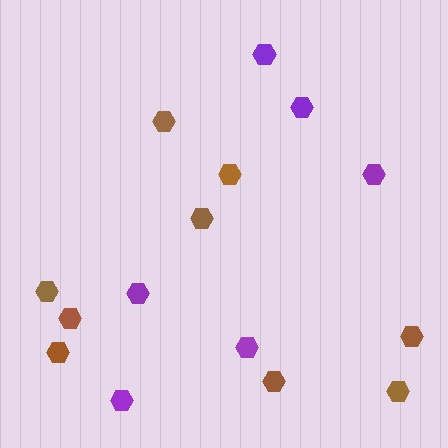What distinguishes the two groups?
There are 2 groups: one group of brown hexagons (9) and one group of purple hexagons (6).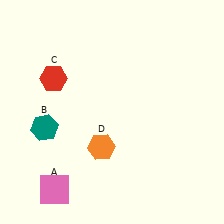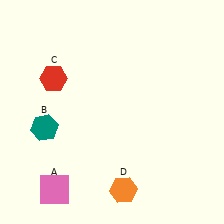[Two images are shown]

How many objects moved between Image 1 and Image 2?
1 object moved between the two images.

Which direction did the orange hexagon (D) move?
The orange hexagon (D) moved down.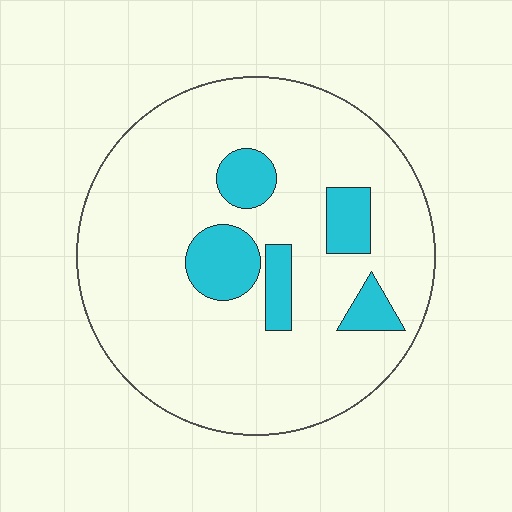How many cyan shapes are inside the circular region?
5.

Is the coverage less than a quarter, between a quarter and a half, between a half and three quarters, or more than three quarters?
Less than a quarter.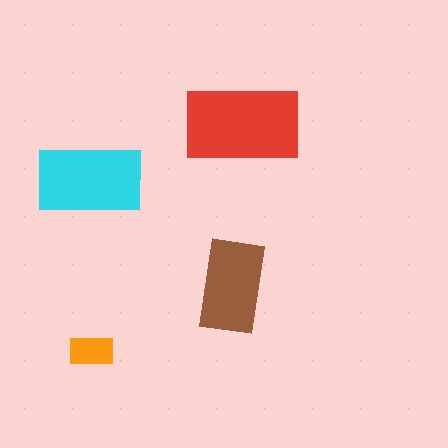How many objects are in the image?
There are 4 objects in the image.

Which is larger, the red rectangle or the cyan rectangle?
The red one.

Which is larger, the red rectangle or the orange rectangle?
The red one.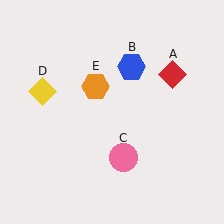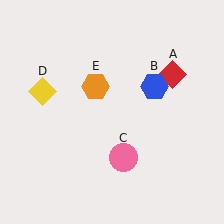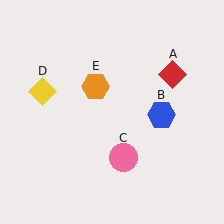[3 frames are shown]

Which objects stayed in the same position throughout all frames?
Red diamond (object A) and pink circle (object C) and yellow diamond (object D) and orange hexagon (object E) remained stationary.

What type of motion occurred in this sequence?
The blue hexagon (object B) rotated clockwise around the center of the scene.